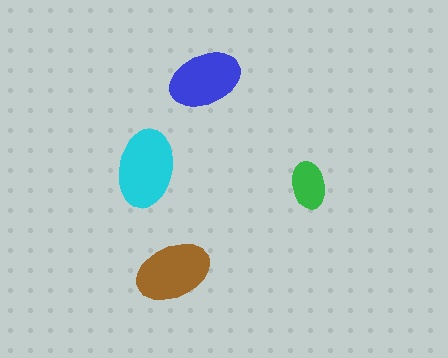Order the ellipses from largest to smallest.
the cyan one, the brown one, the blue one, the green one.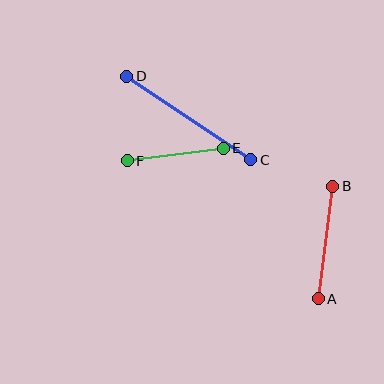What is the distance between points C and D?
The distance is approximately 150 pixels.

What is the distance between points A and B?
The distance is approximately 113 pixels.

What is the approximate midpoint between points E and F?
The midpoint is at approximately (175, 154) pixels.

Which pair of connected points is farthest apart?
Points C and D are farthest apart.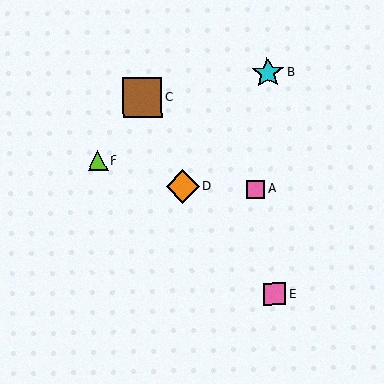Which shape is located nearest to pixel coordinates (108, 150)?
The lime triangle (labeled F) at (98, 160) is nearest to that location.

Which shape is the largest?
The brown square (labeled C) is the largest.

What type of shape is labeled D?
Shape D is an orange diamond.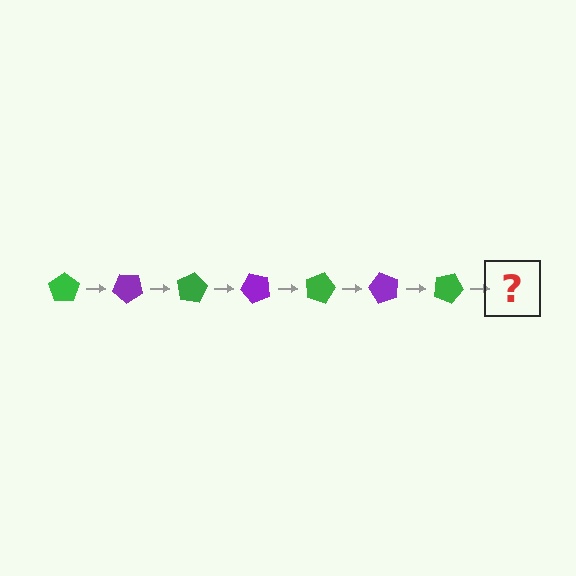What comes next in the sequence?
The next element should be a purple pentagon, rotated 280 degrees from the start.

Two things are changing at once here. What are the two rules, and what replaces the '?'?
The two rules are that it rotates 40 degrees each step and the color cycles through green and purple. The '?' should be a purple pentagon, rotated 280 degrees from the start.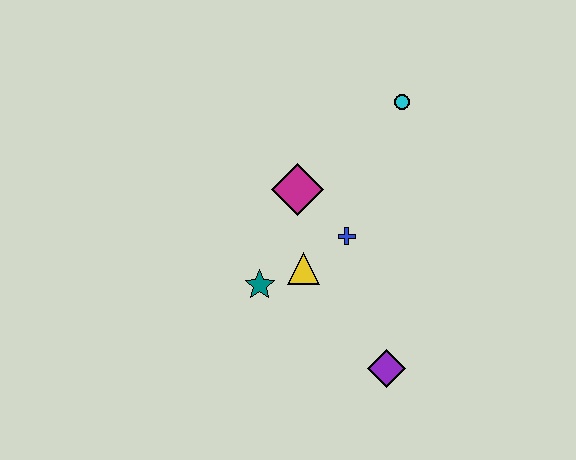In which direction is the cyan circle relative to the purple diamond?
The cyan circle is above the purple diamond.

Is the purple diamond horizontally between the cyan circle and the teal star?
Yes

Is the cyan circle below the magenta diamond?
No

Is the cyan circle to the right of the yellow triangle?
Yes